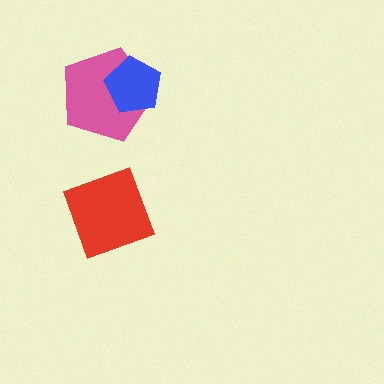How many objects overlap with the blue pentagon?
1 object overlaps with the blue pentagon.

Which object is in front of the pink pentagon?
The blue pentagon is in front of the pink pentagon.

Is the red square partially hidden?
No, no other shape covers it.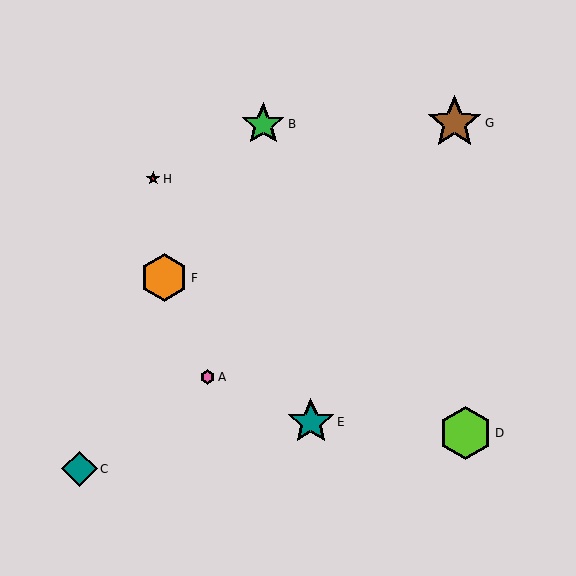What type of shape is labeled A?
Shape A is a pink hexagon.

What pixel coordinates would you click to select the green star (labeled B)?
Click at (263, 124) to select the green star B.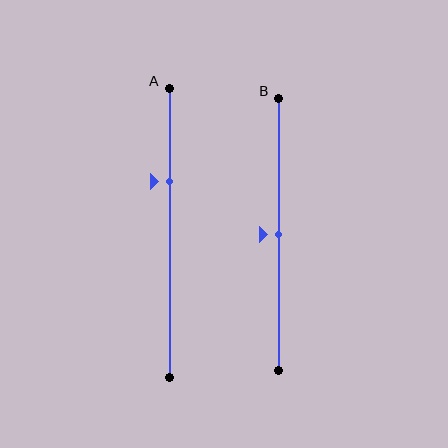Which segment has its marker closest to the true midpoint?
Segment B has its marker closest to the true midpoint.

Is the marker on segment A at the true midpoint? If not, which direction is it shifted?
No, the marker on segment A is shifted upward by about 18% of the segment length.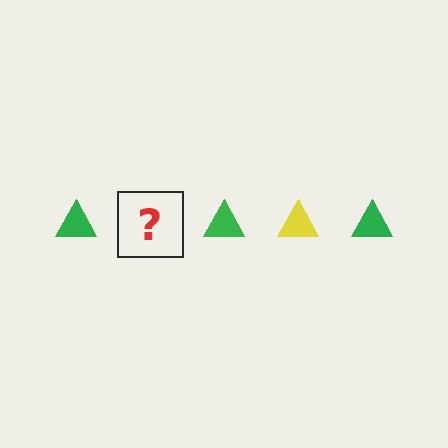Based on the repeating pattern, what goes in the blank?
The blank should be a yellow triangle.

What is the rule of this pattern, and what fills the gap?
The rule is that the pattern cycles through green, yellow triangles. The gap should be filled with a yellow triangle.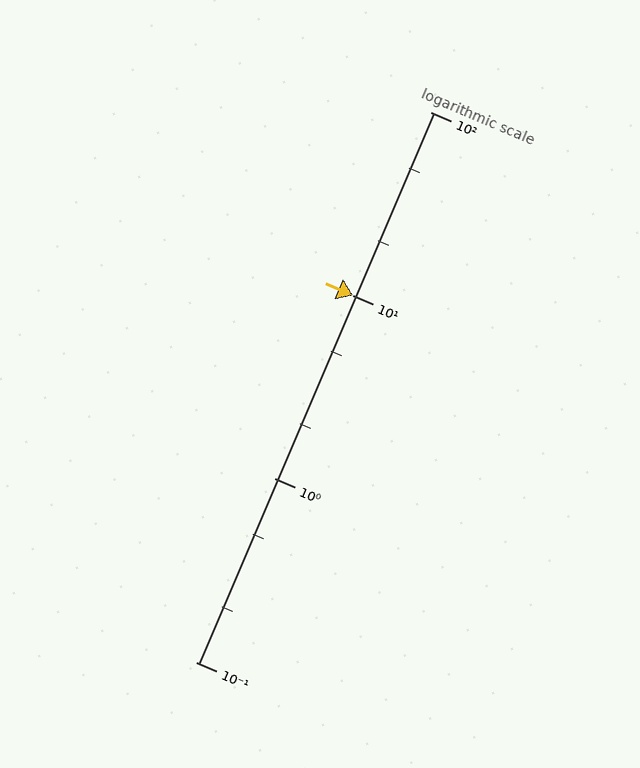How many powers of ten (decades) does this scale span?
The scale spans 3 decades, from 0.1 to 100.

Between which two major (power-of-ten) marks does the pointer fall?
The pointer is between 10 and 100.